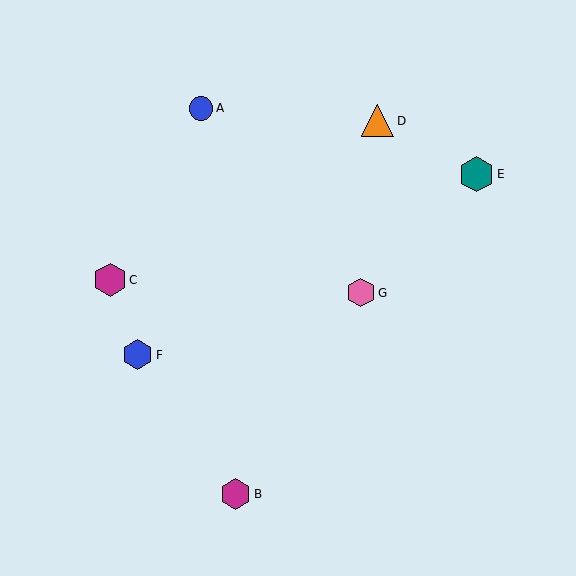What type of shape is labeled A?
Shape A is a blue circle.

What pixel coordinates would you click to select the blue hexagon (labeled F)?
Click at (138, 355) to select the blue hexagon F.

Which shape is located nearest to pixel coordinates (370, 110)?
The orange triangle (labeled D) at (378, 121) is nearest to that location.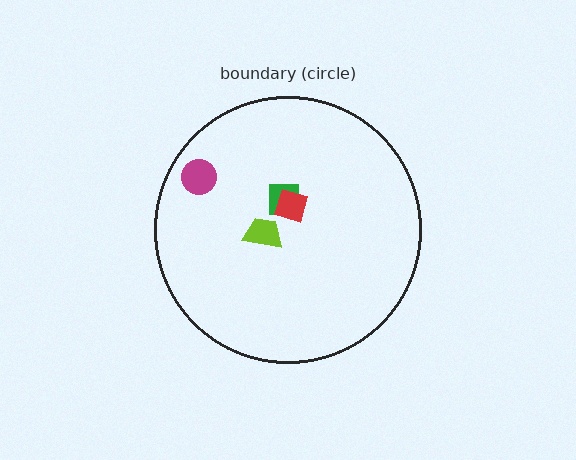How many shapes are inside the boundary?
4 inside, 0 outside.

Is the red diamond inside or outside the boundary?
Inside.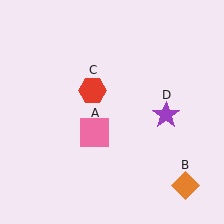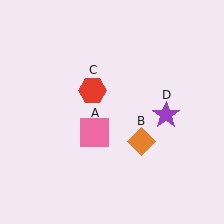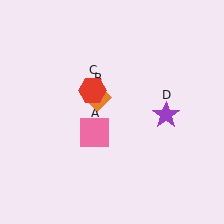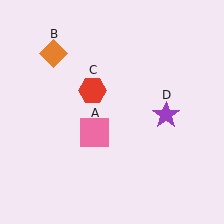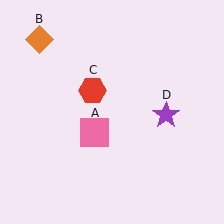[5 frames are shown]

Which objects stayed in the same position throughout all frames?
Pink square (object A) and red hexagon (object C) and purple star (object D) remained stationary.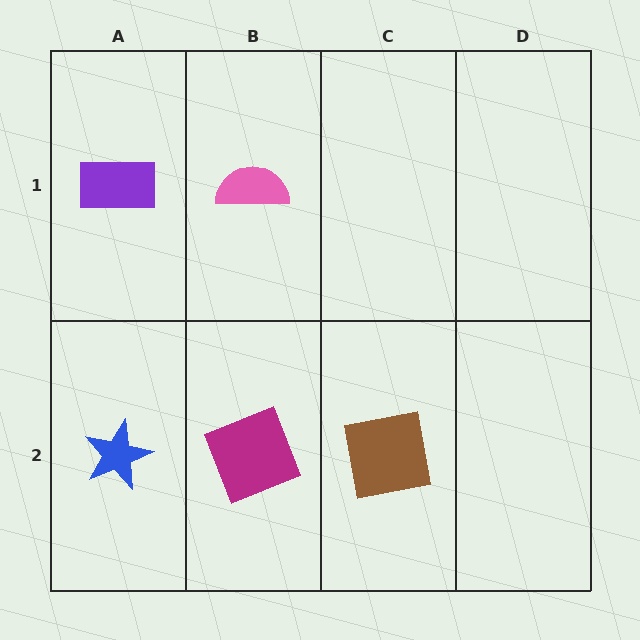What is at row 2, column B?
A magenta square.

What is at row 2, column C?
A brown square.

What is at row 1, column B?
A pink semicircle.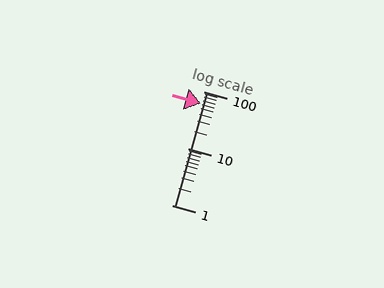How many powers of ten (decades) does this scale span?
The scale spans 2 decades, from 1 to 100.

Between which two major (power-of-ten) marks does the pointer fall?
The pointer is between 10 and 100.